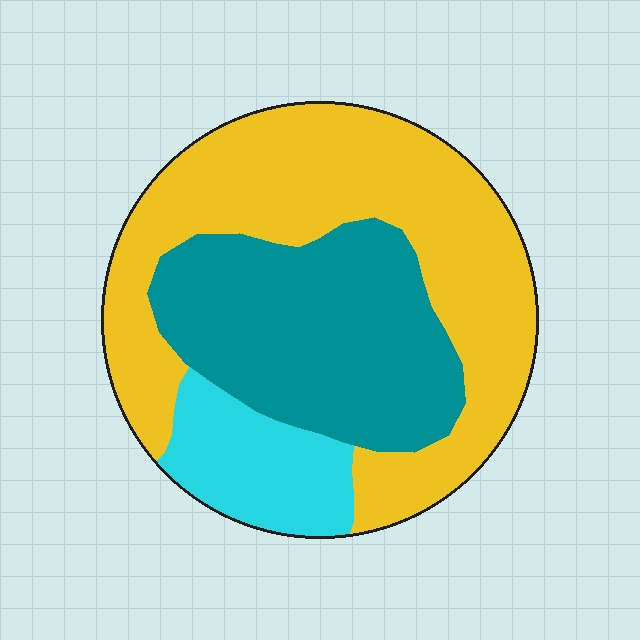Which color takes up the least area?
Cyan, at roughly 15%.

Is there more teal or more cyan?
Teal.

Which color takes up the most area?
Yellow, at roughly 50%.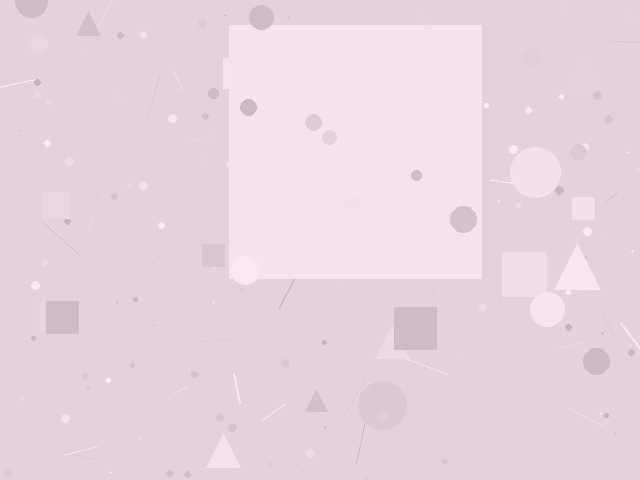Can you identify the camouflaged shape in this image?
The camouflaged shape is a square.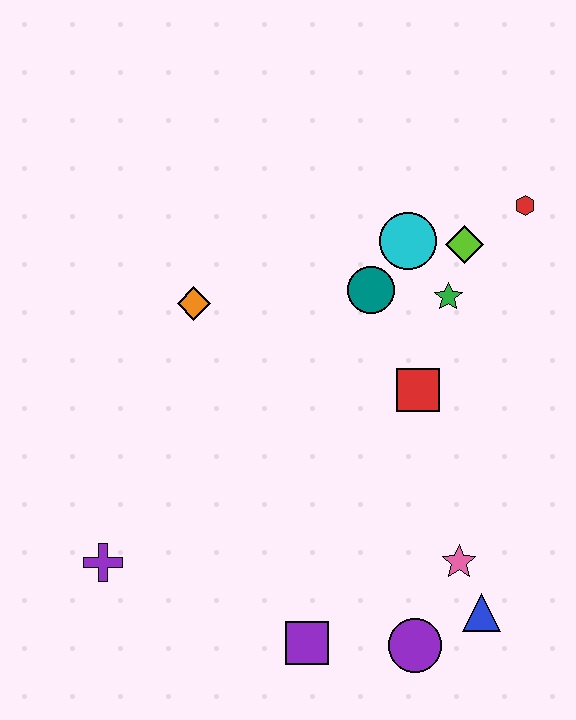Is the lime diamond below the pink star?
No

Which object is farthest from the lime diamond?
The purple cross is farthest from the lime diamond.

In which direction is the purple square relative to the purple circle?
The purple square is to the left of the purple circle.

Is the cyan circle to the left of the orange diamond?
No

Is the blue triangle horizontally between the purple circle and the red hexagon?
Yes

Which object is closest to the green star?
The lime diamond is closest to the green star.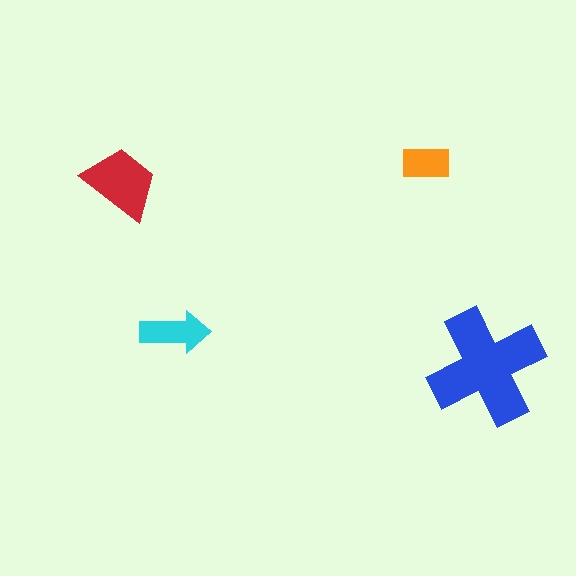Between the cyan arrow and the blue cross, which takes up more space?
The blue cross.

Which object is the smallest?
The orange rectangle.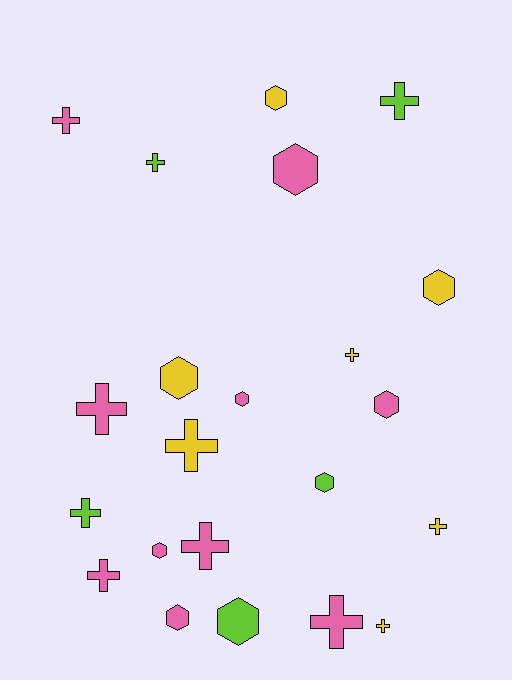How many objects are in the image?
There are 22 objects.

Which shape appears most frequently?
Cross, with 12 objects.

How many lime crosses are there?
There are 3 lime crosses.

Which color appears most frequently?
Pink, with 10 objects.